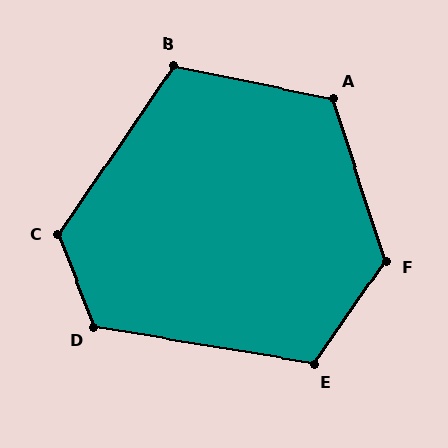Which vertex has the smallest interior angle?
B, at approximately 113 degrees.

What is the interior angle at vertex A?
Approximately 120 degrees (obtuse).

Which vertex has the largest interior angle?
F, at approximately 127 degrees.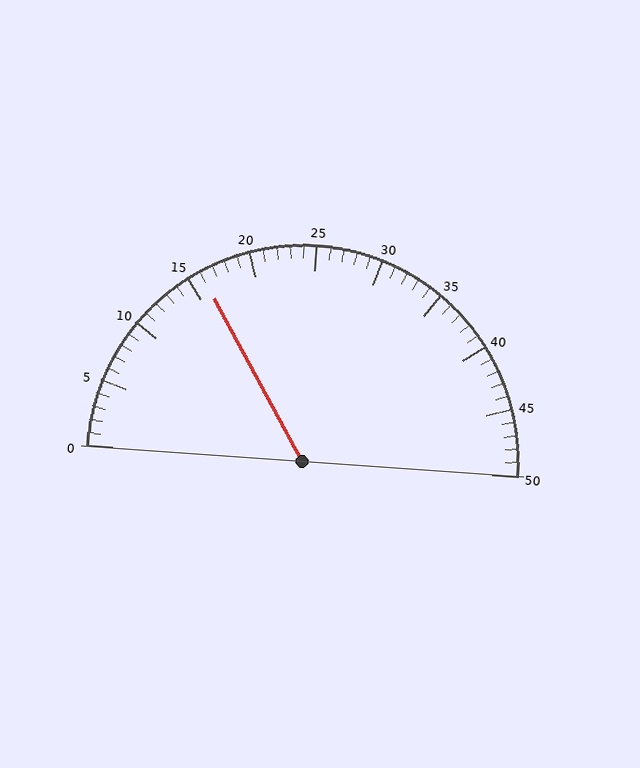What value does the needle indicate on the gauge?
The needle indicates approximately 16.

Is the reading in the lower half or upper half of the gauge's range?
The reading is in the lower half of the range (0 to 50).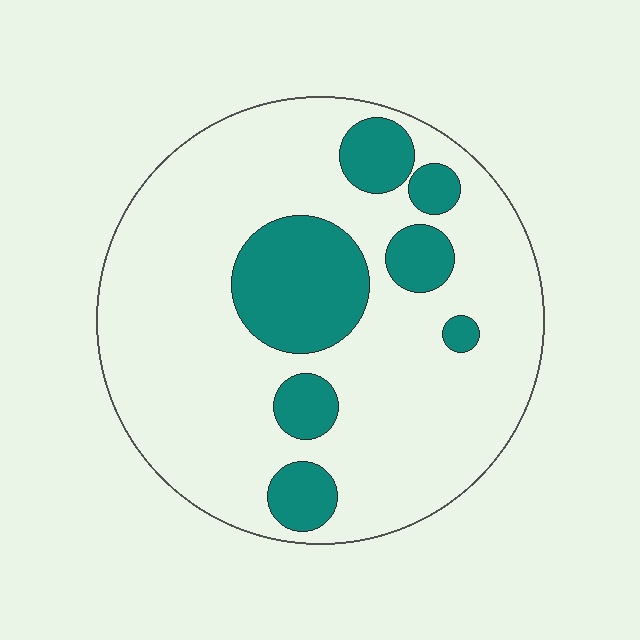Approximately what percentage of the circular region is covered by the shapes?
Approximately 20%.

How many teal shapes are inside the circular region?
7.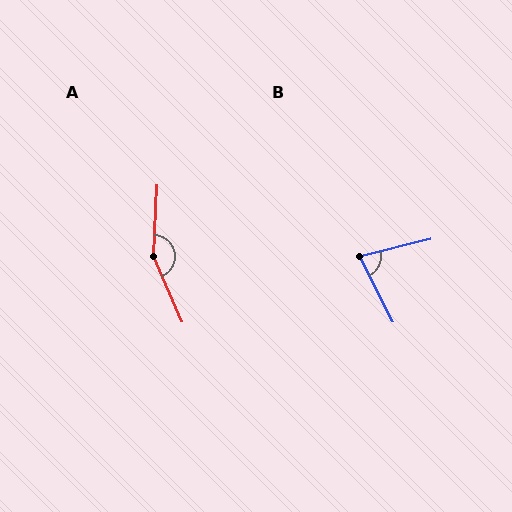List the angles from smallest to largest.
B (76°), A (154°).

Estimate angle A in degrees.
Approximately 154 degrees.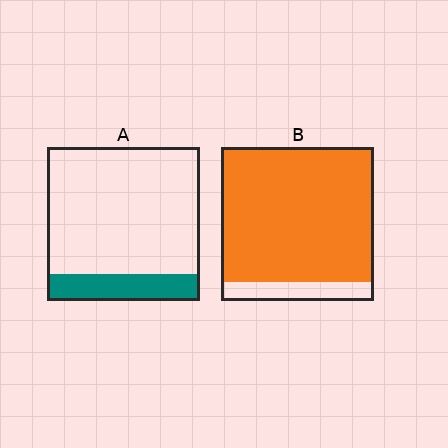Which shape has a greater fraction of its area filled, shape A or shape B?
Shape B.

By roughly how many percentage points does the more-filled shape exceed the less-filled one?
By roughly 70 percentage points (B over A).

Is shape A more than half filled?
No.